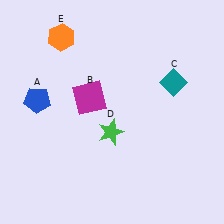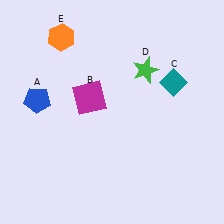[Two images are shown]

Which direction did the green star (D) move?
The green star (D) moved up.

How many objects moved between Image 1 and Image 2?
1 object moved between the two images.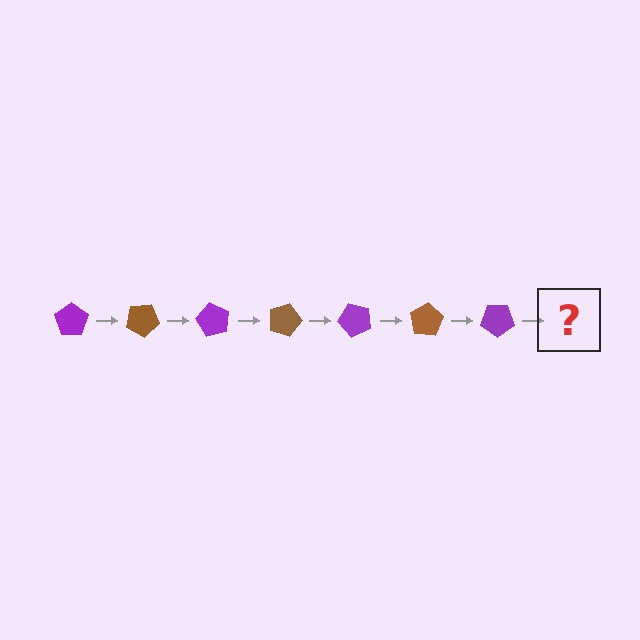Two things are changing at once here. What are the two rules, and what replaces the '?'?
The two rules are that it rotates 30 degrees each step and the color cycles through purple and brown. The '?' should be a brown pentagon, rotated 210 degrees from the start.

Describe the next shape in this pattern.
It should be a brown pentagon, rotated 210 degrees from the start.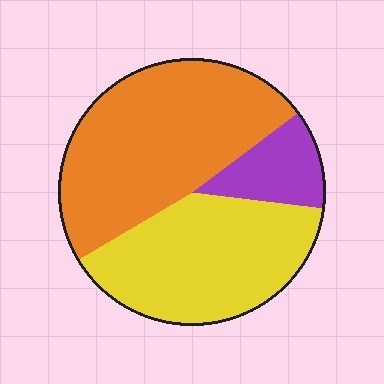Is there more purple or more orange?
Orange.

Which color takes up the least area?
Purple, at roughly 10%.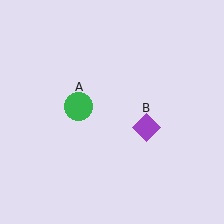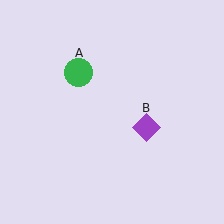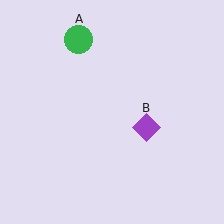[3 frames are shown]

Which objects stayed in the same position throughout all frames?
Purple diamond (object B) remained stationary.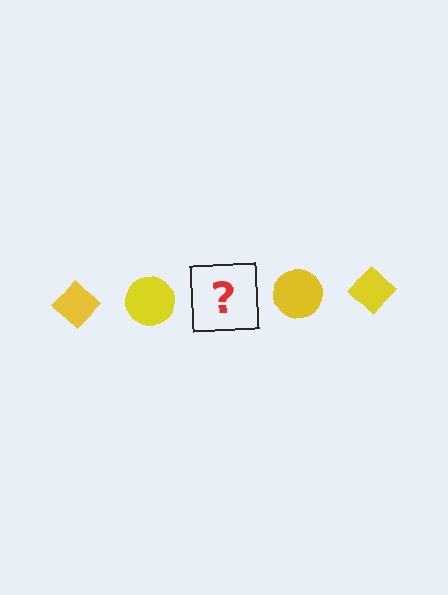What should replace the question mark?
The question mark should be replaced with a yellow diamond.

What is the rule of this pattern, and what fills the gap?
The rule is that the pattern cycles through diamond, circle shapes in yellow. The gap should be filled with a yellow diamond.